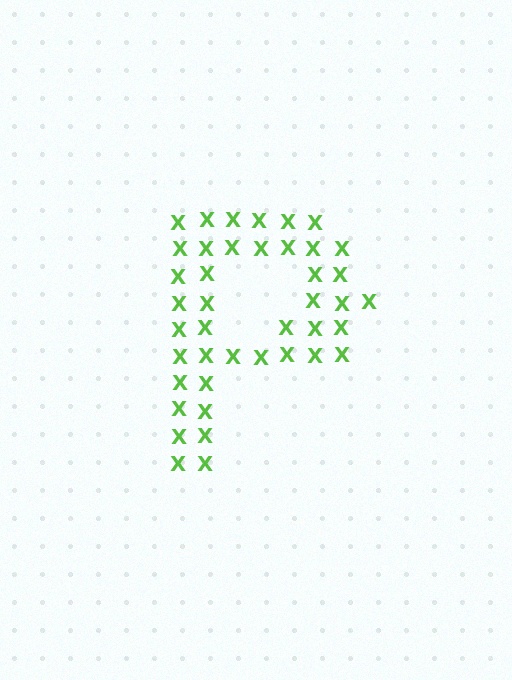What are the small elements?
The small elements are letter X's.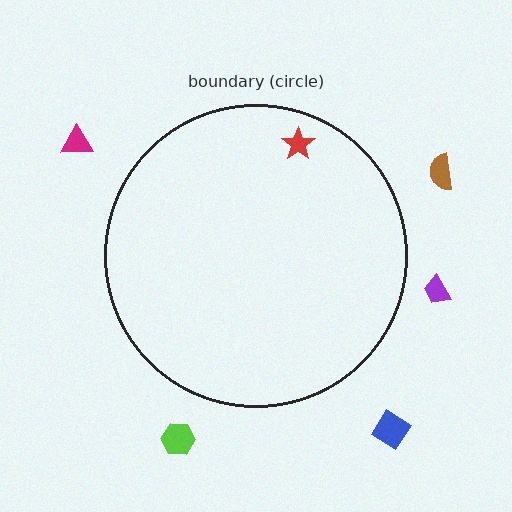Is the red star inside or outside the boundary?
Inside.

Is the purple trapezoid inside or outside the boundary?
Outside.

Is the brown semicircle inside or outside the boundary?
Outside.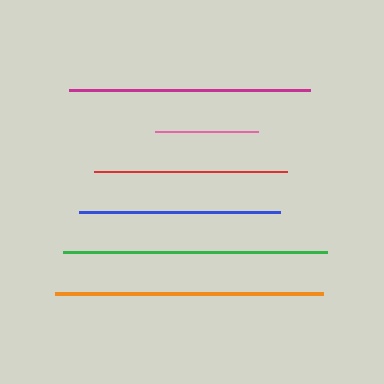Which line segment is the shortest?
The pink line is the shortest at approximately 103 pixels.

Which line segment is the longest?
The orange line is the longest at approximately 268 pixels.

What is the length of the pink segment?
The pink segment is approximately 103 pixels long.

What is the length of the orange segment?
The orange segment is approximately 268 pixels long.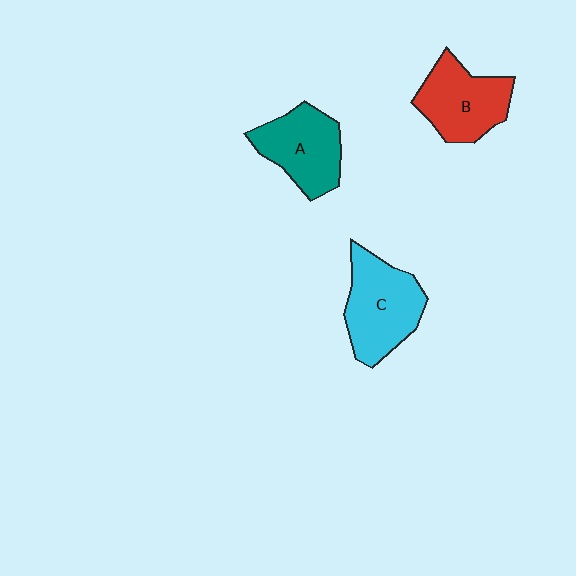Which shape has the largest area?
Shape C (cyan).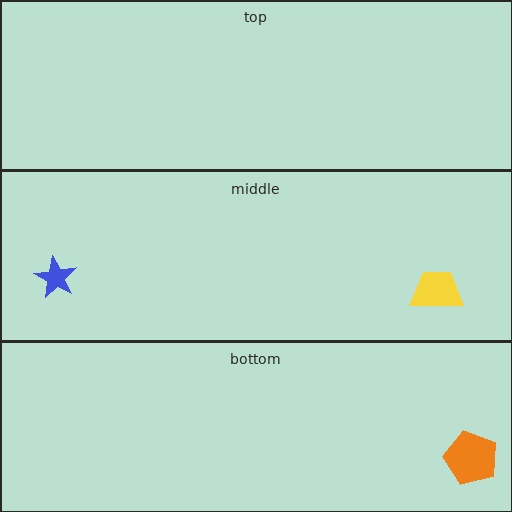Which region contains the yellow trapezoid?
The middle region.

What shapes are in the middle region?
The blue star, the yellow trapezoid.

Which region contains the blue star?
The middle region.